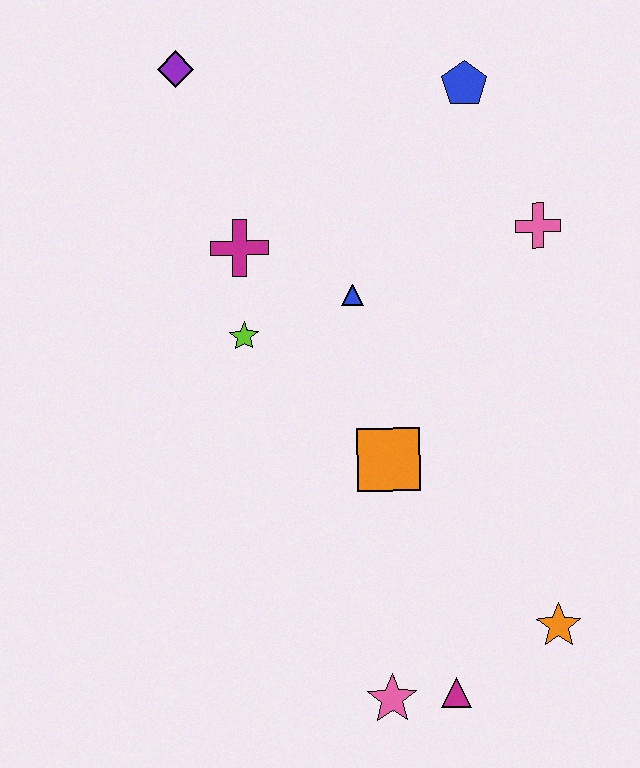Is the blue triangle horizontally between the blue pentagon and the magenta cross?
Yes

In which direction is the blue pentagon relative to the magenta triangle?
The blue pentagon is above the magenta triangle.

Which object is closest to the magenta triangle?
The pink star is closest to the magenta triangle.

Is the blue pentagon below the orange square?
No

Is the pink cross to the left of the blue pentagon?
No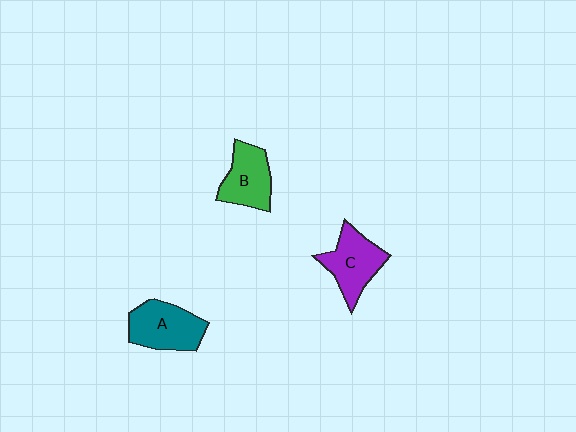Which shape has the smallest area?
Shape B (green).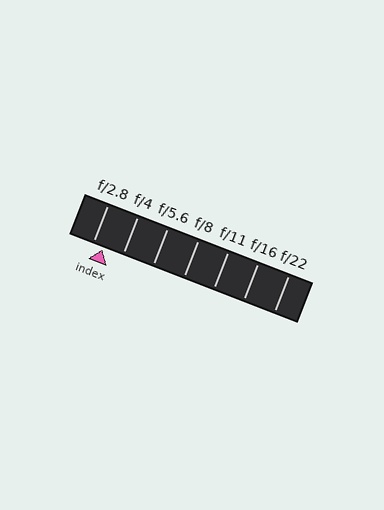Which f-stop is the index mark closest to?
The index mark is closest to f/2.8.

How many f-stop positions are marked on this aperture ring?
There are 7 f-stop positions marked.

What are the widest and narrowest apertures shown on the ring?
The widest aperture shown is f/2.8 and the narrowest is f/22.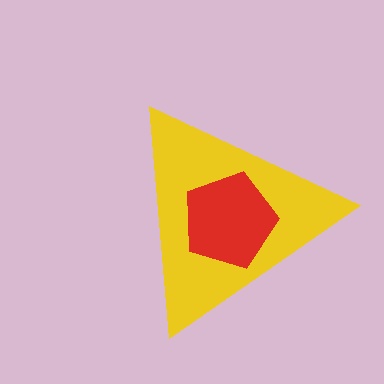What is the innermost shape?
The red pentagon.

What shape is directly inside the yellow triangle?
The red pentagon.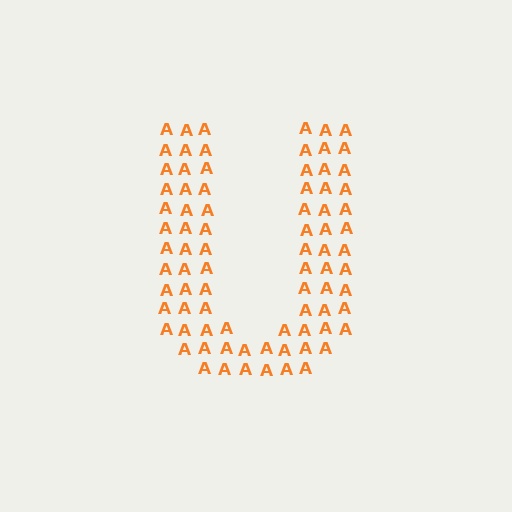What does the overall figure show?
The overall figure shows the letter U.